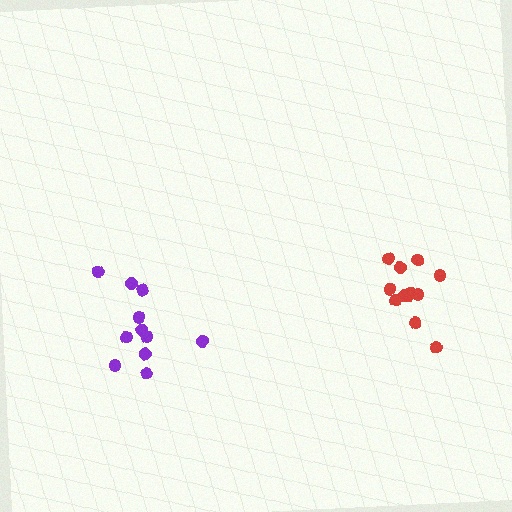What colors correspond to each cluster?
The clusters are colored: purple, red.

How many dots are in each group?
Group 1: 11 dots, Group 2: 12 dots (23 total).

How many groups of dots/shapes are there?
There are 2 groups.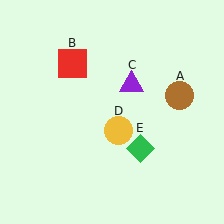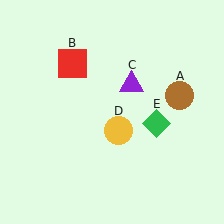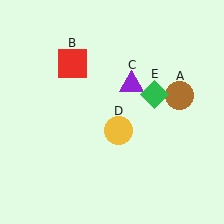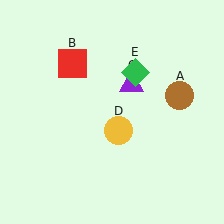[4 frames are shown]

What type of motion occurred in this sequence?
The green diamond (object E) rotated counterclockwise around the center of the scene.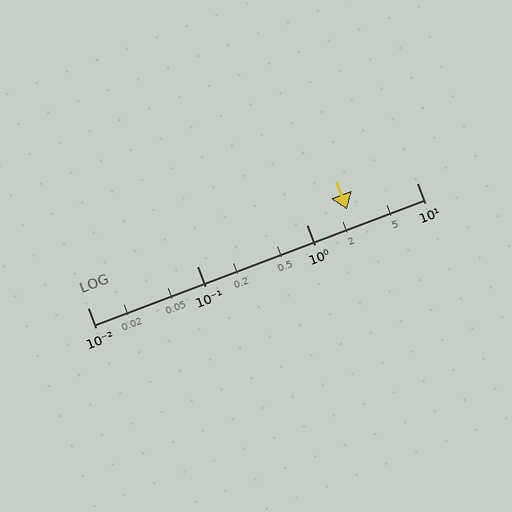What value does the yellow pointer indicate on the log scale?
The pointer indicates approximately 2.3.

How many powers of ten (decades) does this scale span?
The scale spans 3 decades, from 0.01 to 10.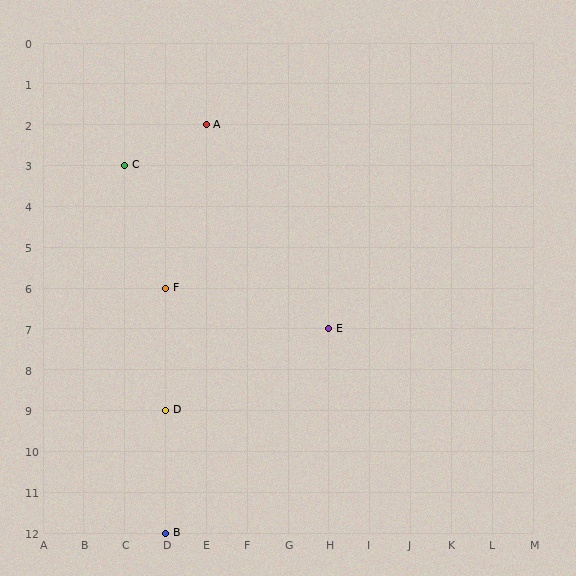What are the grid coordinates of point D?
Point D is at grid coordinates (D, 9).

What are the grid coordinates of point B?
Point B is at grid coordinates (D, 12).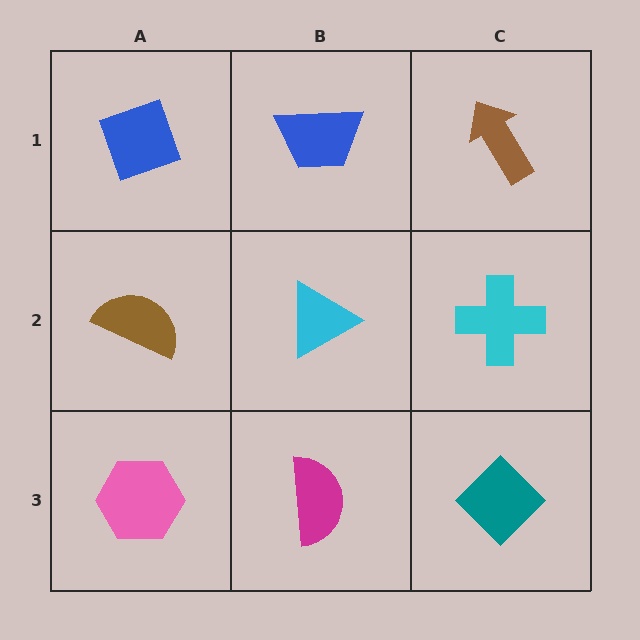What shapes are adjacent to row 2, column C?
A brown arrow (row 1, column C), a teal diamond (row 3, column C), a cyan triangle (row 2, column B).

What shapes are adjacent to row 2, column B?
A blue trapezoid (row 1, column B), a magenta semicircle (row 3, column B), a brown semicircle (row 2, column A), a cyan cross (row 2, column C).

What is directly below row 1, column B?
A cyan triangle.